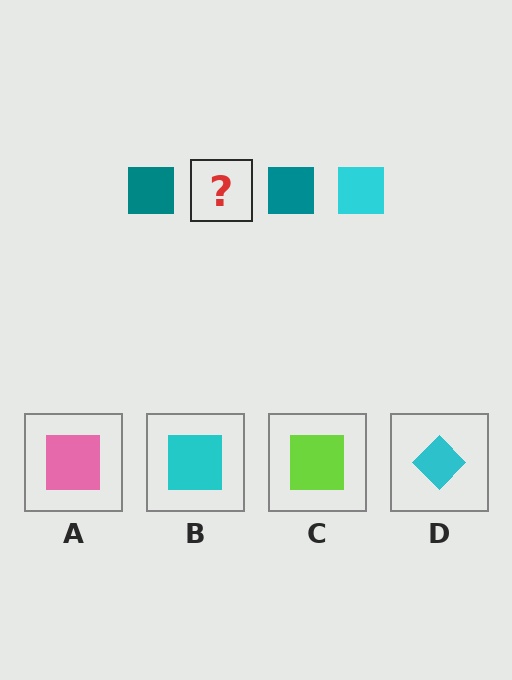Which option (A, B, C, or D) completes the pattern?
B.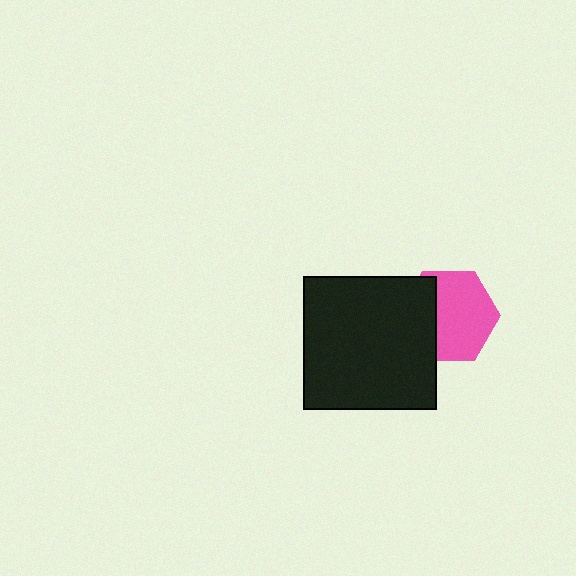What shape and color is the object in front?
The object in front is a black square.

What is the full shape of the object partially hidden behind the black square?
The partially hidden object is a pink hexagon.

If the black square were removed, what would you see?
You would see the complete pink hexagon.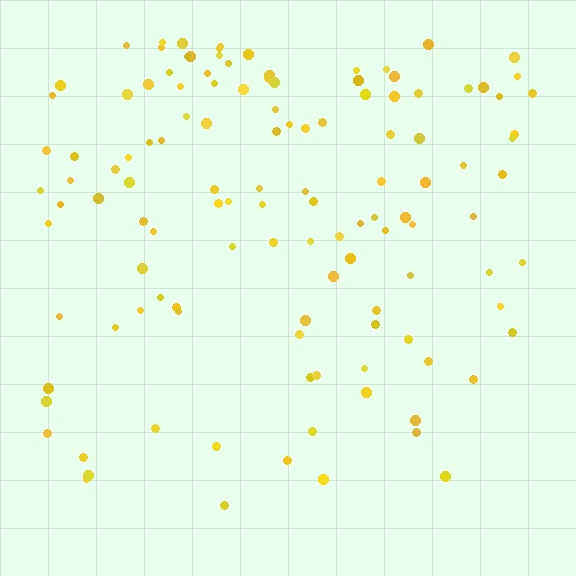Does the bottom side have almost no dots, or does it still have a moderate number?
Still a moderate number, just noticeably fewer than the top.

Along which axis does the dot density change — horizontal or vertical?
Vertical.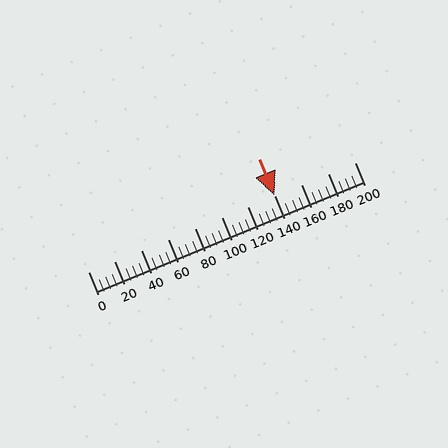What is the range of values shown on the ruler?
The ruler shows values from 0 to 200.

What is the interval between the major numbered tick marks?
The major tick marks are spaced 20 units apart.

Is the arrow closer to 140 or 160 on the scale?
The arrow is closer to 140.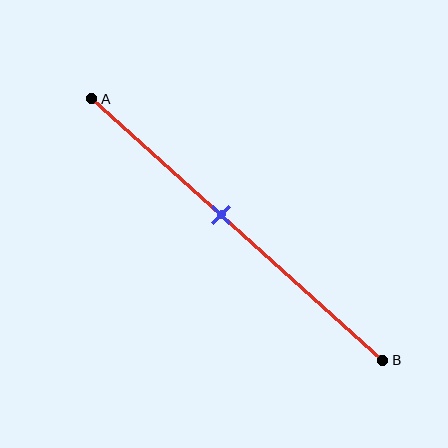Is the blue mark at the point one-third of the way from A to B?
No, the mark is at about 45% from A, not at the 33% one-third point.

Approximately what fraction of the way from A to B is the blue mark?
The blue mark is approximately 45% of the way from A to B.